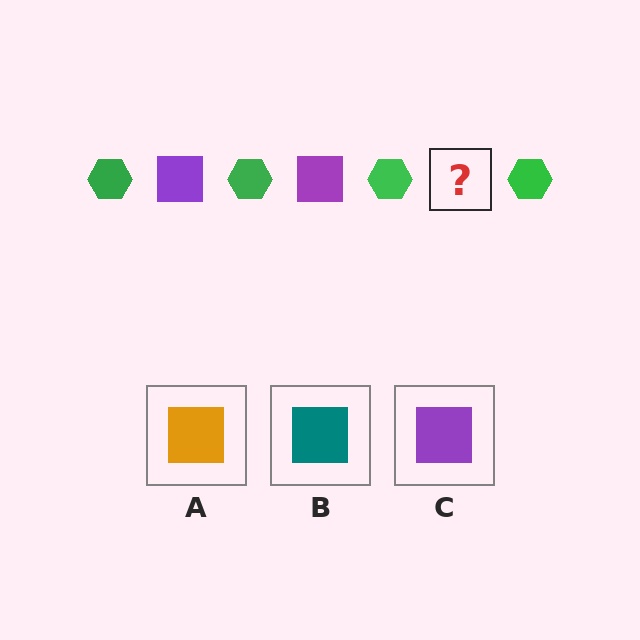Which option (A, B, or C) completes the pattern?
C.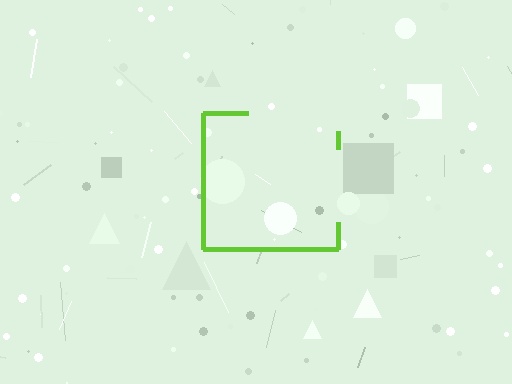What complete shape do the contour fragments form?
The contour fragments form a square.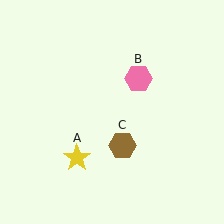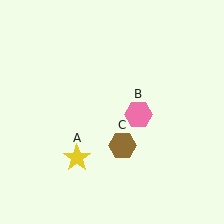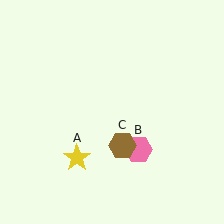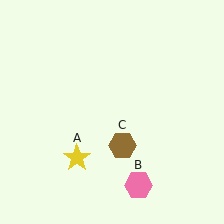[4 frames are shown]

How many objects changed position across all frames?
1 object changed position: pink hexagon (object B).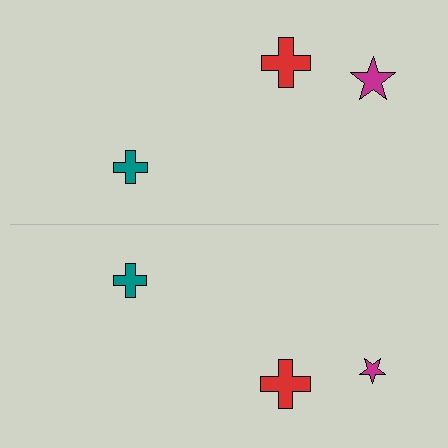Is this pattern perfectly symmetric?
No, the pattern is not perfectly symmetric. The magenta star on the bottom side has a different size than its mirror counterpart.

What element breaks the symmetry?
The magenta star on the bottom side has a different size than its mirror counterpart.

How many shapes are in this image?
There are 6 shapes in this image.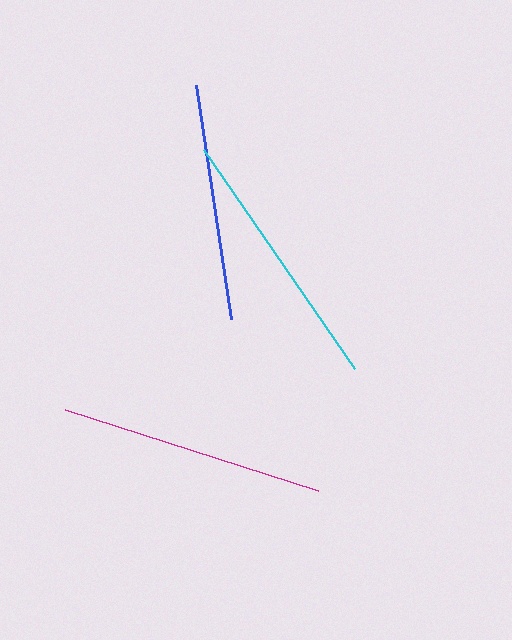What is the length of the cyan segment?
The cyan segment is approximately 266 pixels long.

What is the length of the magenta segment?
The magenta segment is approximately 266 pixels long.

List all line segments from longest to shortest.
From longest to shortest: magenta, cyan, blue.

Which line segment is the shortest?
The blue line is the shortest at approximately 237 pixels.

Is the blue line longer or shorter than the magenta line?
The magenta line is longer than the blue line.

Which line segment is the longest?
The magenta line is the longest at approximately 266 pixels.